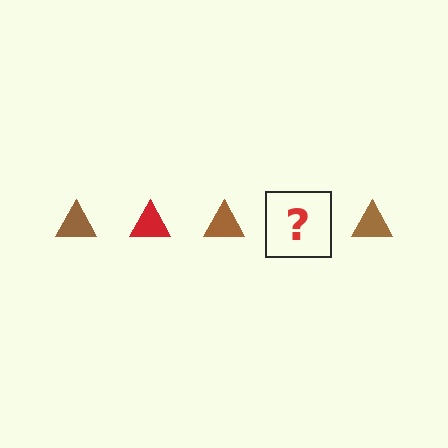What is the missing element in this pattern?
The missing element is a red triangle.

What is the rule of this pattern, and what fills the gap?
The rule is that the pattern cycles through brown, red triangles. The gap should be filled with a red triangle.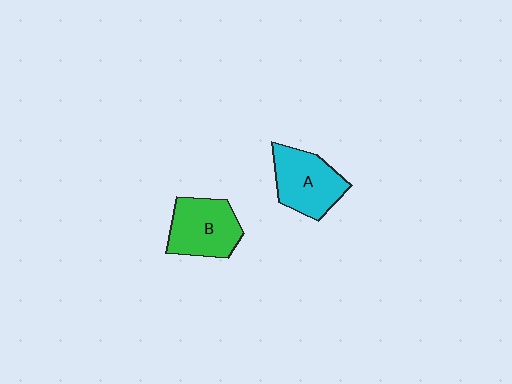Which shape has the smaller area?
Shape B (green).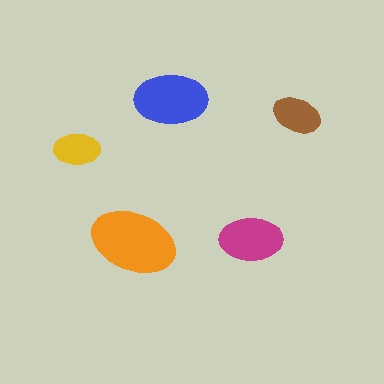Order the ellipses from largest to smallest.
the orange one, the blue one, the magenta one, the brown one, the yellow one.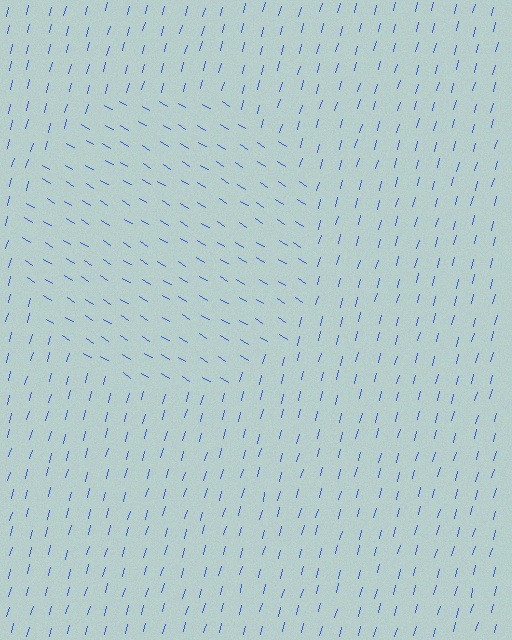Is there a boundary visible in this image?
Yes, there is a texture boundary formed by a change in line orientation.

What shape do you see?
I see a circle.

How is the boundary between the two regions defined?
The boundary is defined purely by a change in line orientation (approximately 73 degrees difference). All lines are the same color and thickness.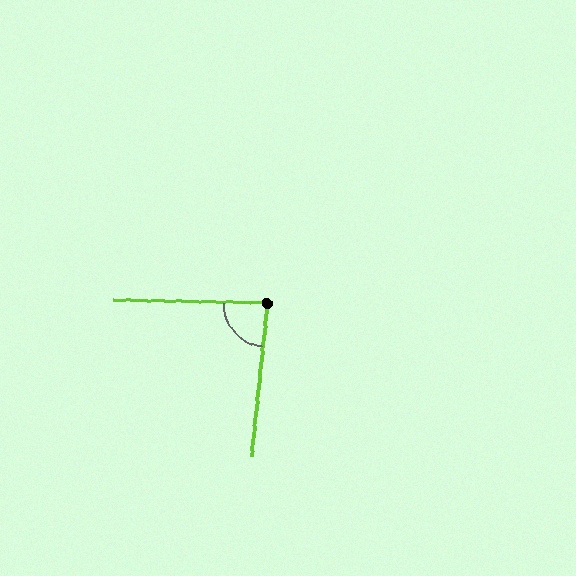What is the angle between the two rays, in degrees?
Approximately 85 degrees.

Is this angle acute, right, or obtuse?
It is approximately a right angle.